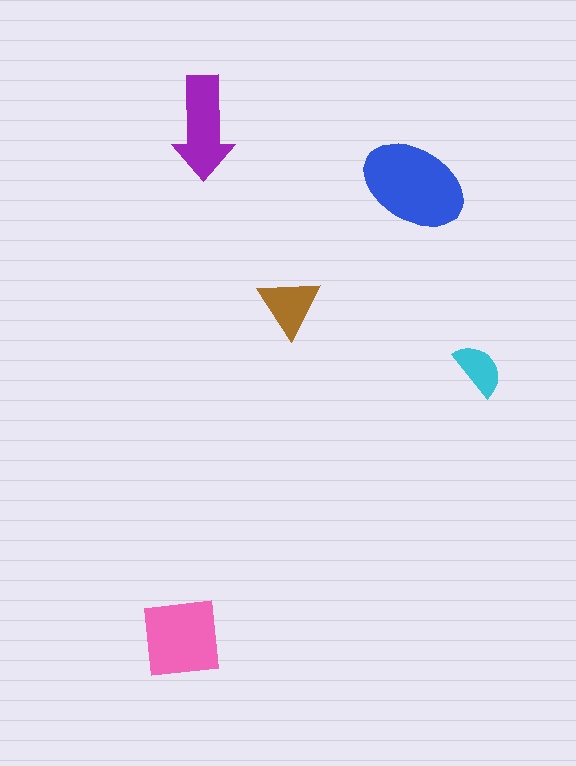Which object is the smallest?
The cyan semicircle.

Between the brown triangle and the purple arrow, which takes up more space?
The purple arrow.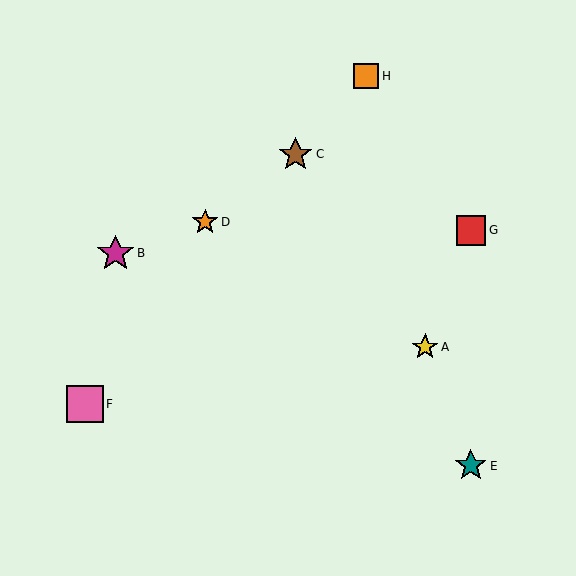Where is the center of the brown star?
The center of the brown star is at (296, 154).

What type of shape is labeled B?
Shape B is a magenta star.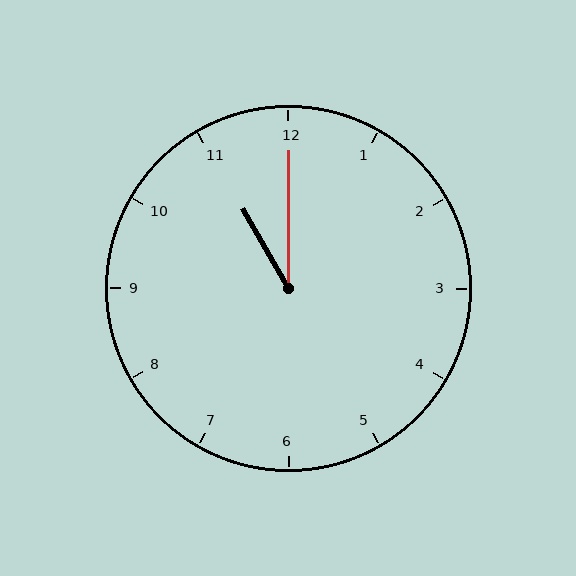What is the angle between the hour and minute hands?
Approximately 30 degrees.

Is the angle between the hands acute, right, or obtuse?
It is acute.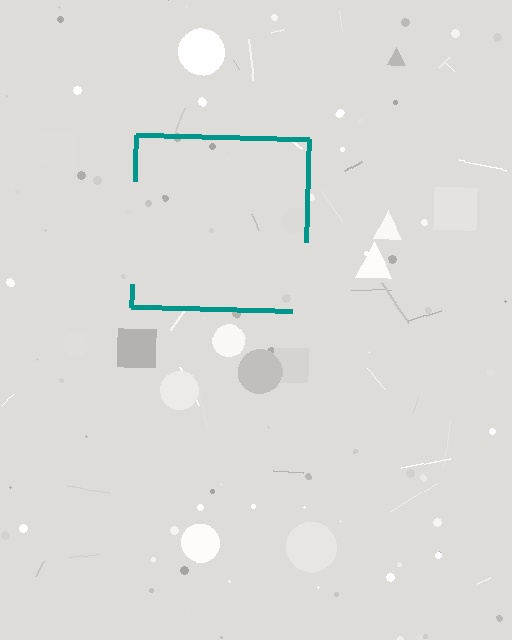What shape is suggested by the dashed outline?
The dashed outline suggests a square.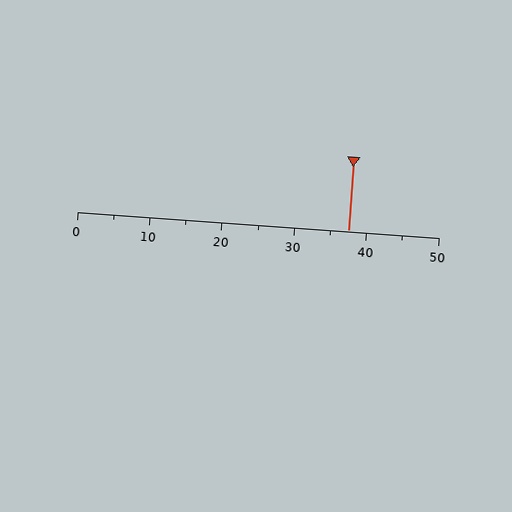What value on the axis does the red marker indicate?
The marker indicates approximately 37.5.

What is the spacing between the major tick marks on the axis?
The major ticks are spaced 10 apart.